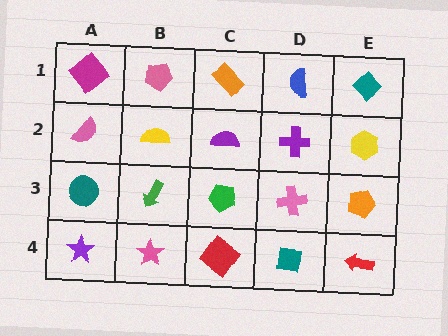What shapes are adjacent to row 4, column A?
A teal circle (row 3, column A), a pink star (row 4, column B).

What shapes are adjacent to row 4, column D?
A pink cross (row 3, column D), a red diamond (row 4, column C), a red arrow (row 4, column E).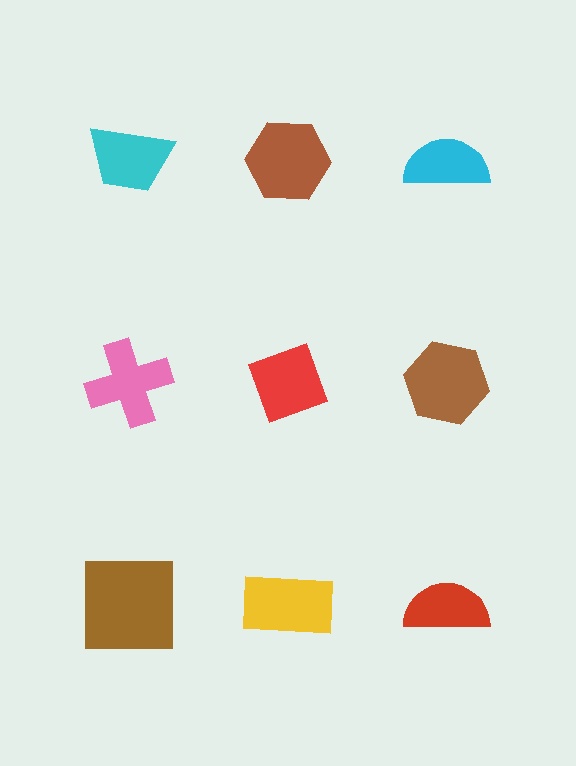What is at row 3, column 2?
A yellow rectangle.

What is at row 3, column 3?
A red semicircle.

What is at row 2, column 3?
A brown hexagon.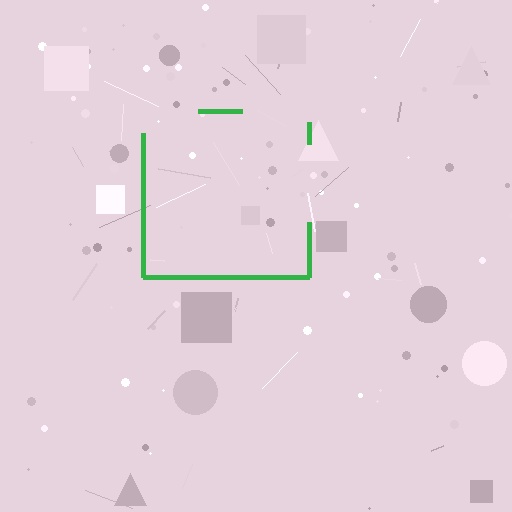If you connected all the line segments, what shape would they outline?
They would outline a square.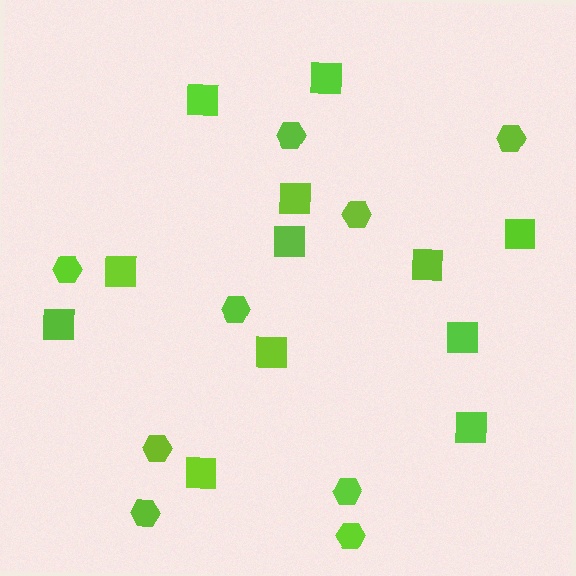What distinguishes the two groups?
There are 2 groups: one group of squares (12) and one group of hexagons (9).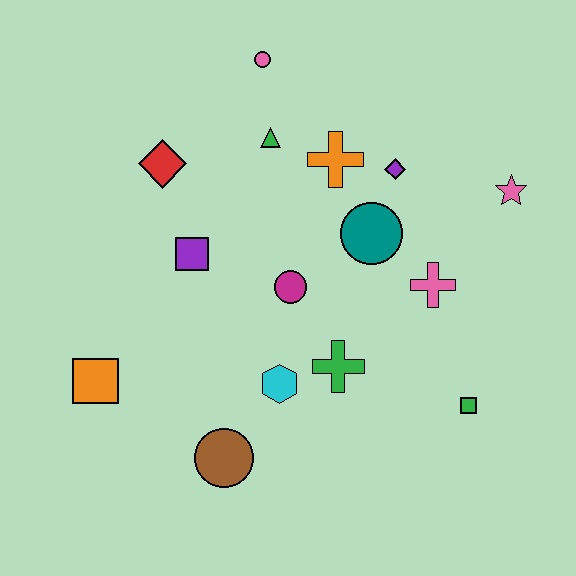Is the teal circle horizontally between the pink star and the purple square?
Yes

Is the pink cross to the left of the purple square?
No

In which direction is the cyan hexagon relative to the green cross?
The cyan hexagon is to the left of the green cross.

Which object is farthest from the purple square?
The pink star is farthest from the purple square.